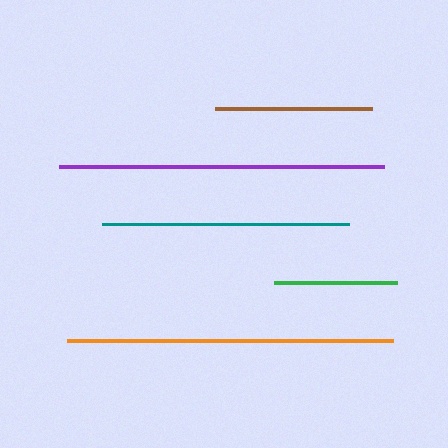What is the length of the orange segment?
The orange segment is approximately 326 pixels long.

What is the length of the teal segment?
The teal segment is approximately 247 pixels long.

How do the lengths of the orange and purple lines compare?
The orange and purple lines are approximately the same length.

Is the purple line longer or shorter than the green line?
The purple line is longer than the green line.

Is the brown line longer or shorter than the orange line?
The orange line is longer than the brown line.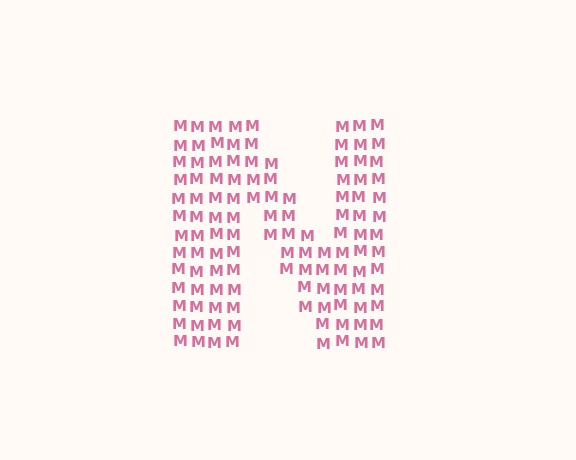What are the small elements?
The small elements are letter M's.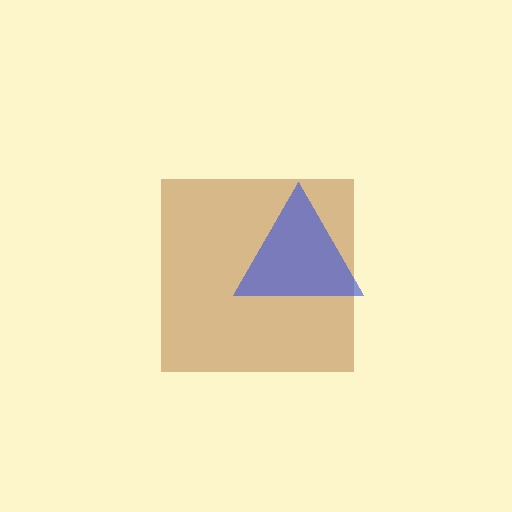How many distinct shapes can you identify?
There are 2 distinct shapes: a brown square, a blue triangle.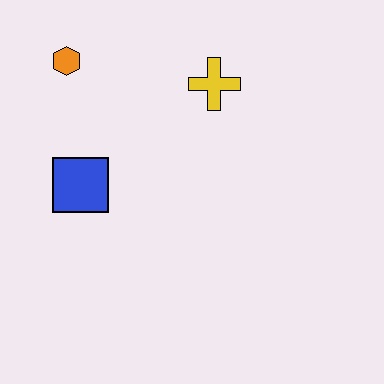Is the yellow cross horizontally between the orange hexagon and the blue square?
No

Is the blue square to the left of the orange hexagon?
No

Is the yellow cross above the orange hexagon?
No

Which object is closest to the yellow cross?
The orange hexagon is closest to the yellow cross.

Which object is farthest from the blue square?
The yellow cross is farthest from the blue square.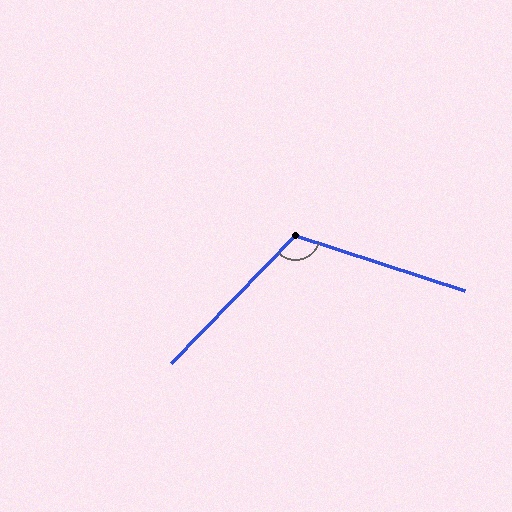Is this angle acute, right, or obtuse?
It is obtuse.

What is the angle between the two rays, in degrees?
Approximately 116 degrees.